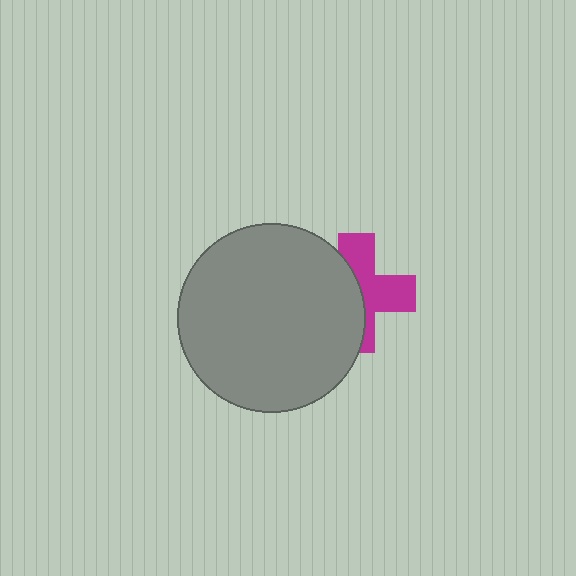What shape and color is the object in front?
The object in front is a gray circle.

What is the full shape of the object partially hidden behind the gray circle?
The partially hidden object is a magenta cross.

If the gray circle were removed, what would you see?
You would see the complete magenta cross.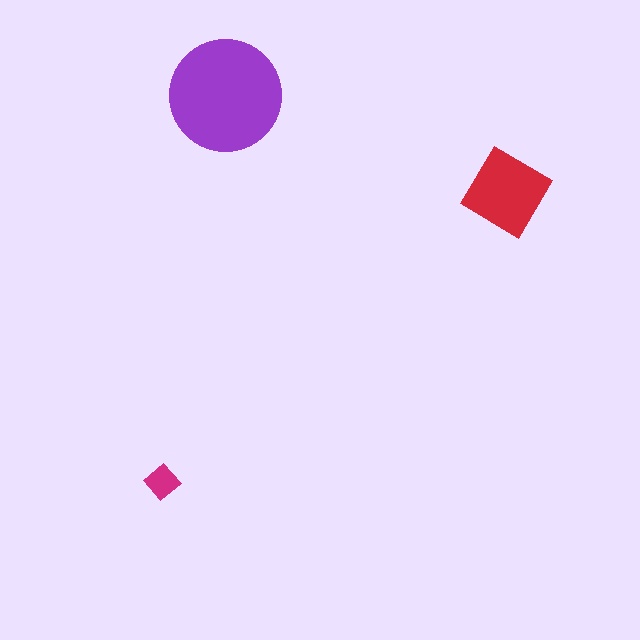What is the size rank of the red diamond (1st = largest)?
2nd.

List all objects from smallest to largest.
The magenta diamond, the red diamond, the purple circle.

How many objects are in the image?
There are 3 objects in the image.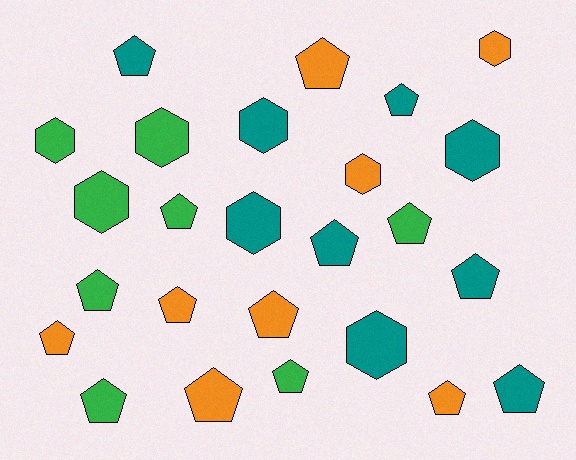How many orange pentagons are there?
There are 6 orange pentagons.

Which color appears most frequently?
Teal, with 9 objects.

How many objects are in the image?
There are 25 objects.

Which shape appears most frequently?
Pentagon, with 16 objects.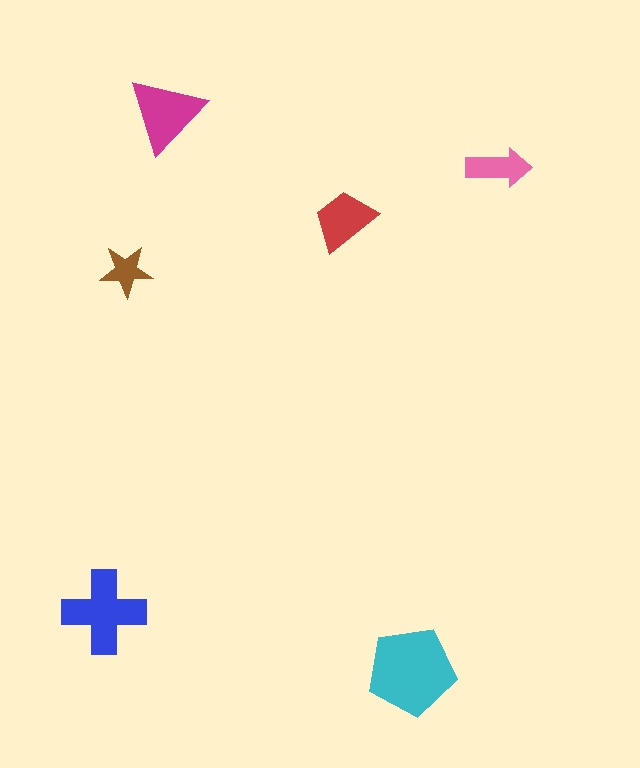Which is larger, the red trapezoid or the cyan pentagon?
The cyan pentagon.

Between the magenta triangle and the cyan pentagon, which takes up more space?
The cyan pentagon.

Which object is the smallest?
The brown star.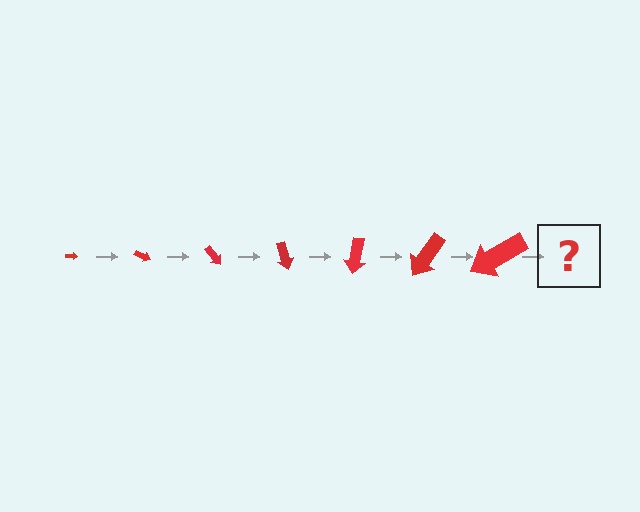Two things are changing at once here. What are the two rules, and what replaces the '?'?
The two rules are that the arrow grows larger each step and it rotates 25 degrees each step. The '?' should be an arrow, larger than the previous one and rotated 175 degrees from the start.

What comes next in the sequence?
The next element should be an arrow, larger than the previous one and rotated 175 degrees from the start.